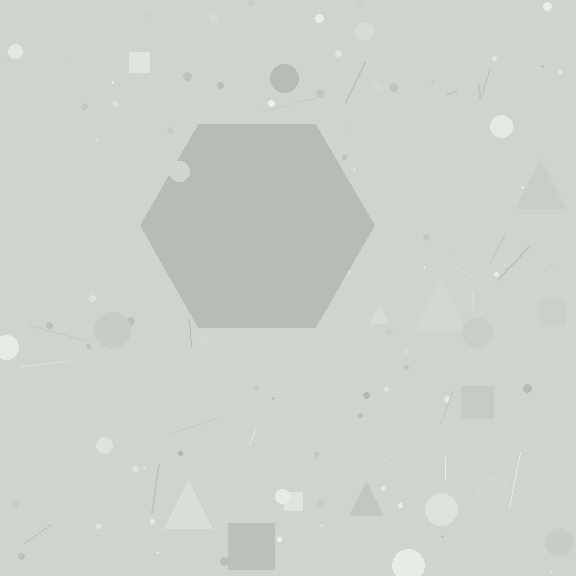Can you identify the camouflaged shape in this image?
The camouflaged shape is a hexagon.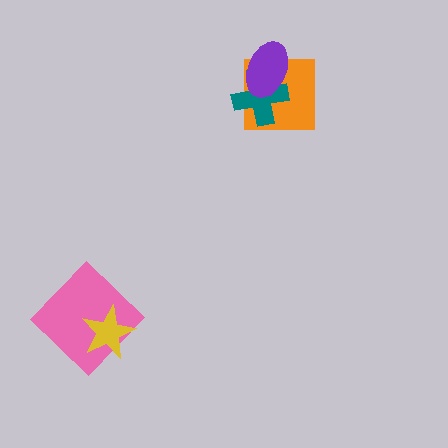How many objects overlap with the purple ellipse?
2 objects overlap with the purple ellipse.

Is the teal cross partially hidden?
Yes, it is partially covered by another shape.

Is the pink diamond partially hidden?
Yes, it is partially covered by another shape.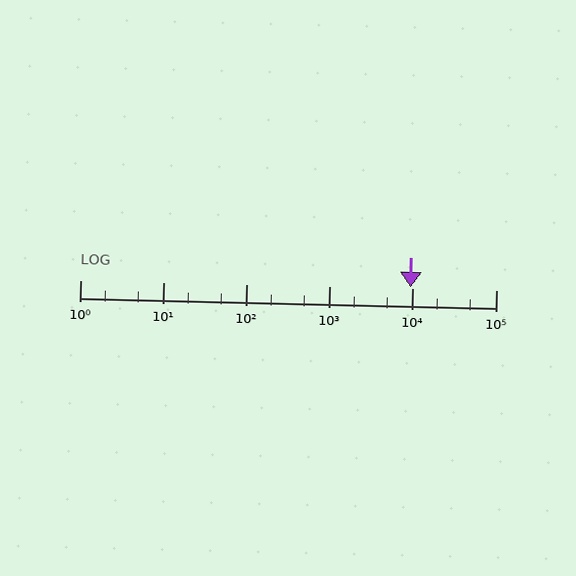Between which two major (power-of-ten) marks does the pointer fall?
The pointer is between 1000 and 10000.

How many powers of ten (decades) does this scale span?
The scale spans 5 decades, from 1 to 100000.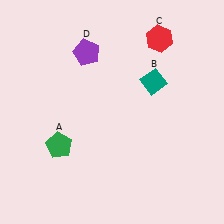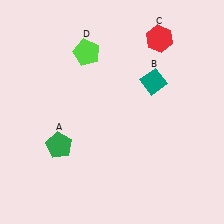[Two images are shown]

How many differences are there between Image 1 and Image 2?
There is 1 difference between the two images.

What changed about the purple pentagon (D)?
In Image 1, D is purple. In Image 2, it changed to lime.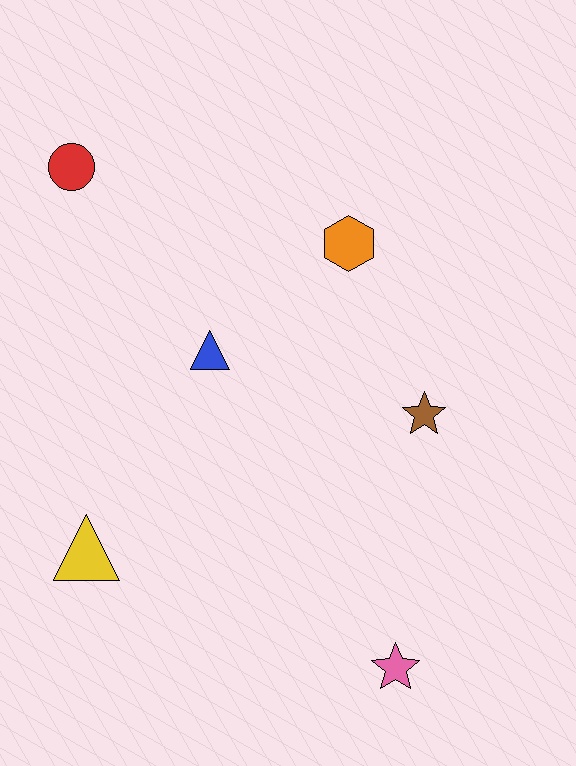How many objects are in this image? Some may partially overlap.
There are 6 objects.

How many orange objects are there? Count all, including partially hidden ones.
There is 1 orange object.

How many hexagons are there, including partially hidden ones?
There is 1 hexagon.